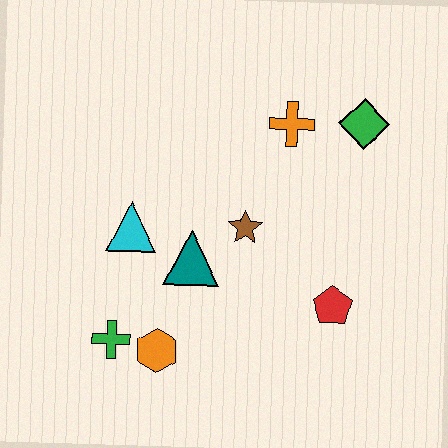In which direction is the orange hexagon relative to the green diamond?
The orange hexagon is below the green diamond.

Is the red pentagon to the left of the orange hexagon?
No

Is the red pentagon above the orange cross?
No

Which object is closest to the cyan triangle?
The teal triangle is closest to the cyan triangle.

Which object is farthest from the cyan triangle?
The green diamond is farthest from the cyan triangle.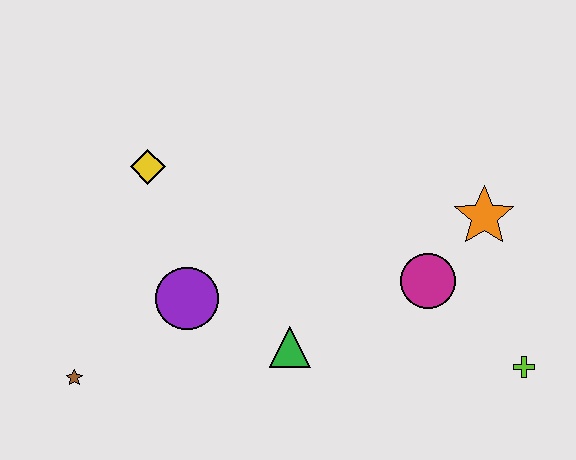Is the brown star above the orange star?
No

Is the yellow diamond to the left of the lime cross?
Yes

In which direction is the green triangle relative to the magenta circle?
The green triangle is to the left of the magenta circle.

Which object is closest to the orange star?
The magenta circle is closest to the orange star.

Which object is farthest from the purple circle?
The lime cross is farthest from the purple circle.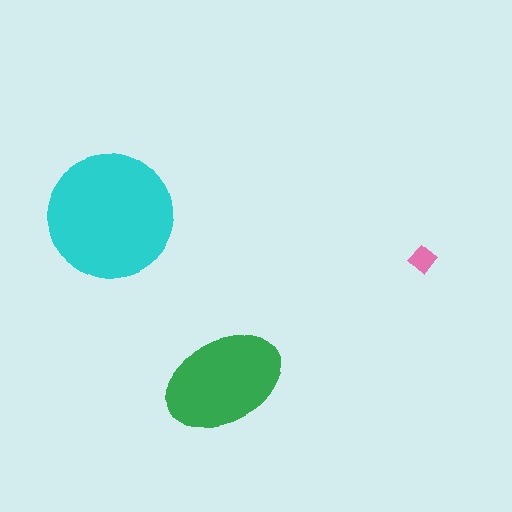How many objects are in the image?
There are 3 objects in the image.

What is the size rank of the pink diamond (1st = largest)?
3rd.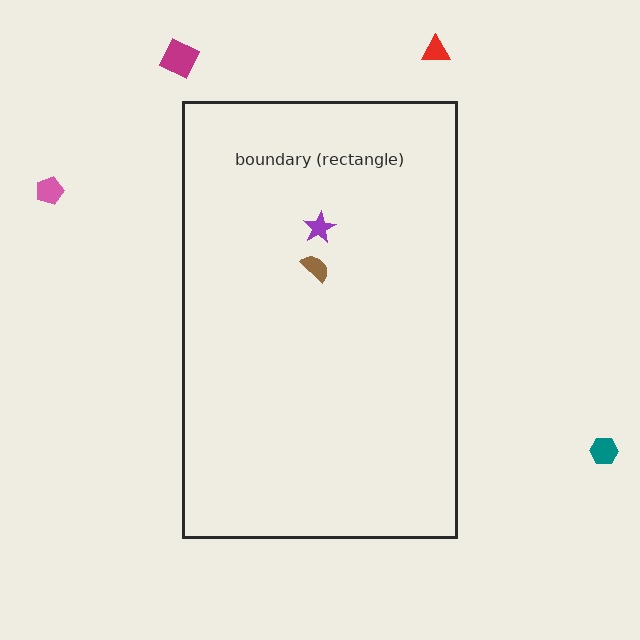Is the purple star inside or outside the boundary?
Inside.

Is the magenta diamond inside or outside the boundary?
Outside.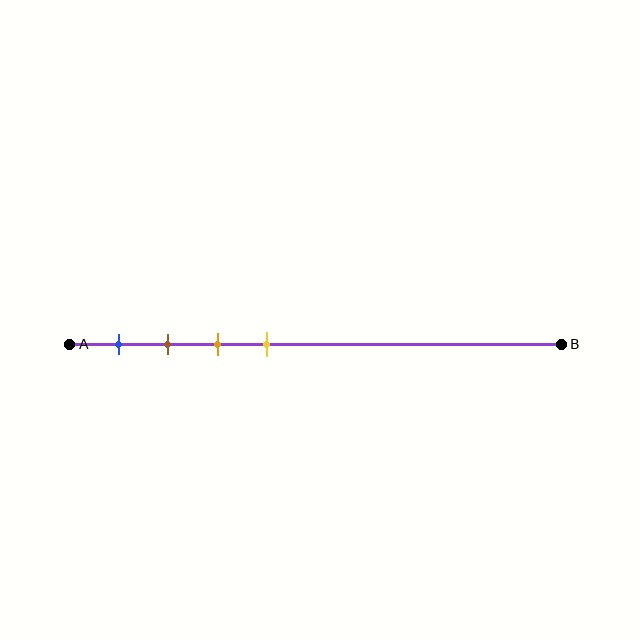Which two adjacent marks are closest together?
The brown and orange marks are the closest adjacent pair.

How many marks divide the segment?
There are 4 marks dividing the segment.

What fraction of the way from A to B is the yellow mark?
The yellow mark is approximately 40% (0.4) of the way from A to B.